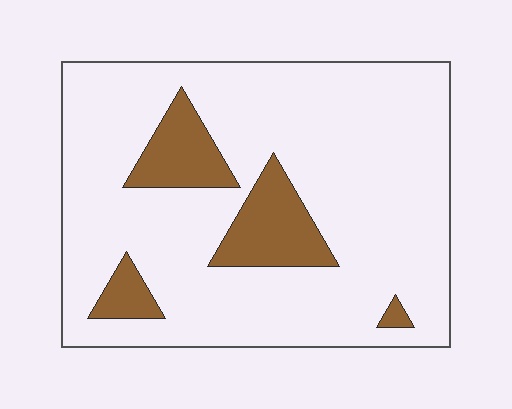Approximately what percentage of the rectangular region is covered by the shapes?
Approximately 15%.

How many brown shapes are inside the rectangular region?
4.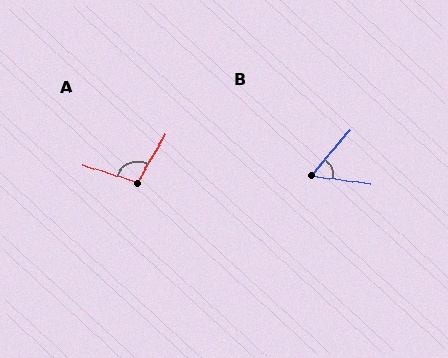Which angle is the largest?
A, at approximately 102 degrees.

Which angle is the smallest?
B, at approximately 56 degrees.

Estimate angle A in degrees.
Approximately 102 degrees.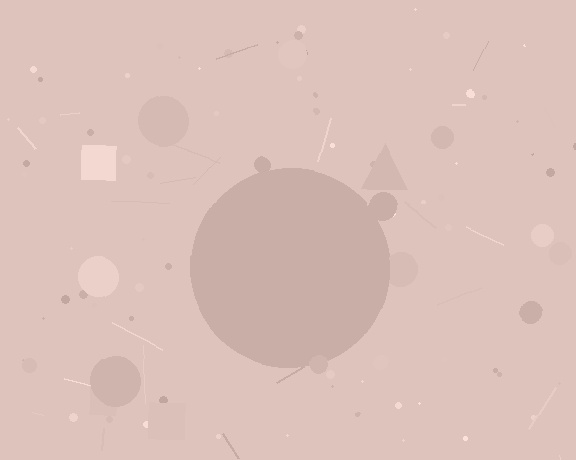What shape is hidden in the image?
A circle is hidden in the image.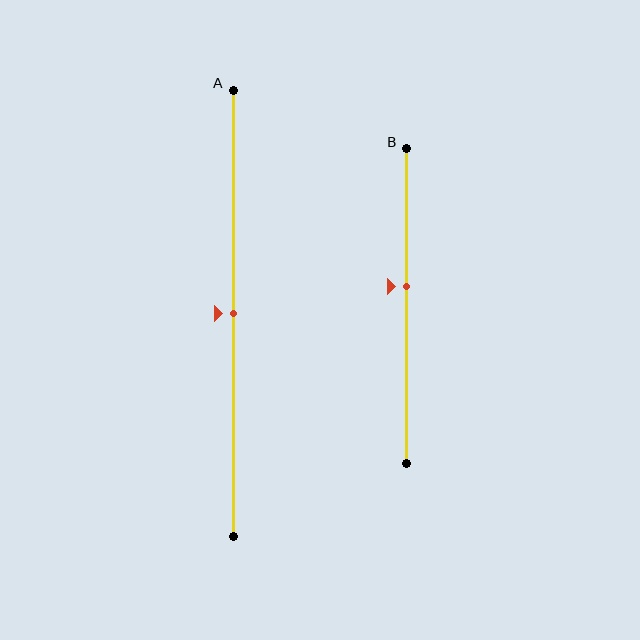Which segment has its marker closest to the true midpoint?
Segment A has its marker closest to the true midpoint.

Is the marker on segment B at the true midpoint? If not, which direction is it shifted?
No, the marker on segment B is shifted upward by about 6% of the segment length.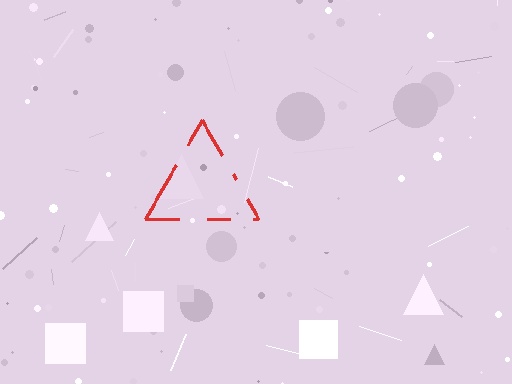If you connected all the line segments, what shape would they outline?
They would outline a triangle.